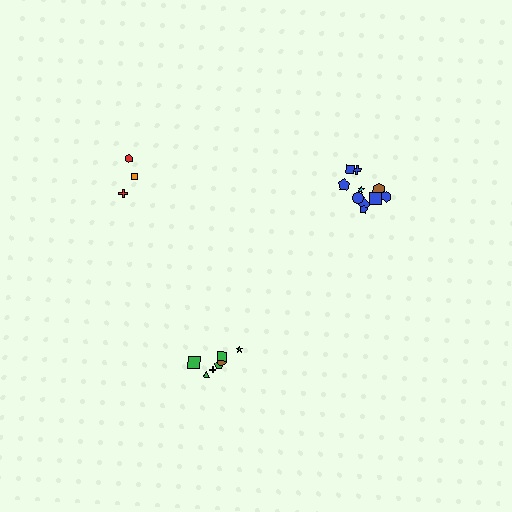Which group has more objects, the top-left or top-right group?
The top-right group.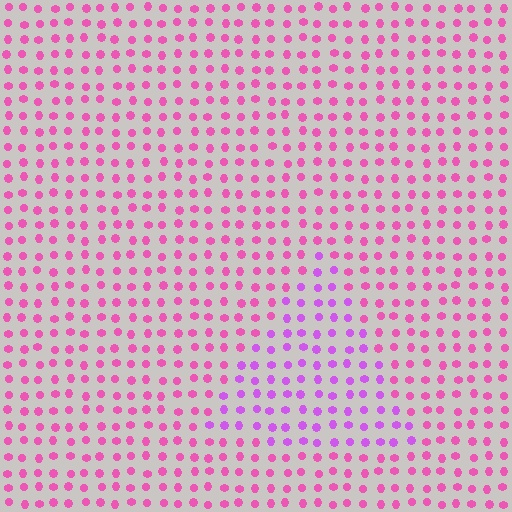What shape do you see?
I see a triangle.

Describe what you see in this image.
The image is filled with small pink elements in a uniform arrangement. A triangle-shaped region is visible where the elements are tinted to a slightly different hue, forming a subtle color boundary.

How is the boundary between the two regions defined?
The boundary is defined purely by a slight shift in hue (about 34 degrees). Spacing, size, and orientation are identical on both sides.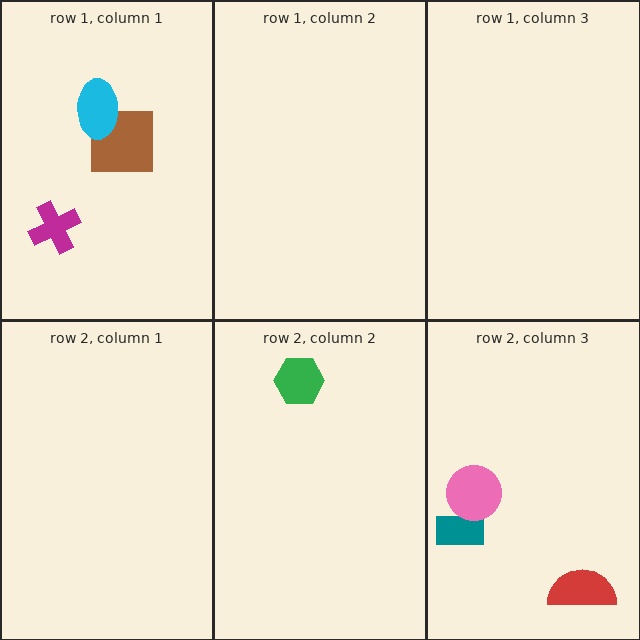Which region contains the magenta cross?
The row 1, column 1 region.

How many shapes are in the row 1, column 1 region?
3.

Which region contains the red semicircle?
The row 2, column 3 region.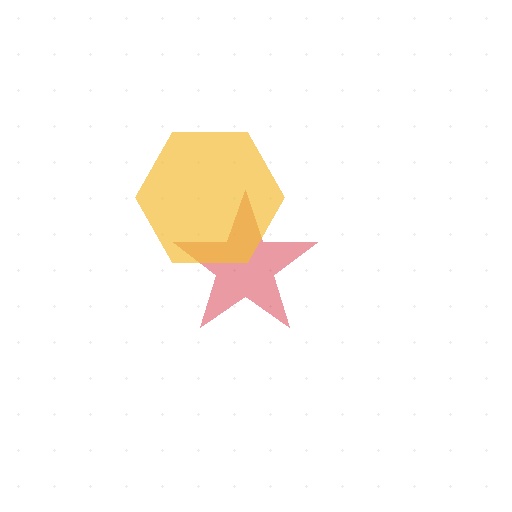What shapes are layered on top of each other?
The layered shapes are: a red star, a yellow hexagon.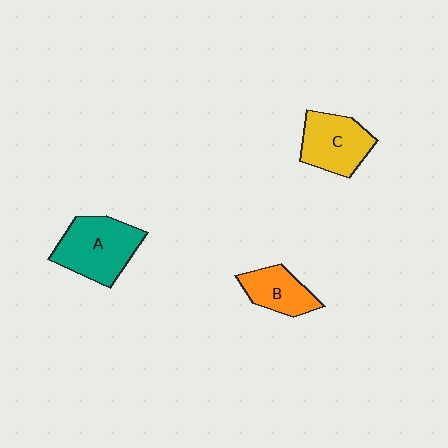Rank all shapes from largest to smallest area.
From largest to smallest: A (teal), C (yellow), B (orange).